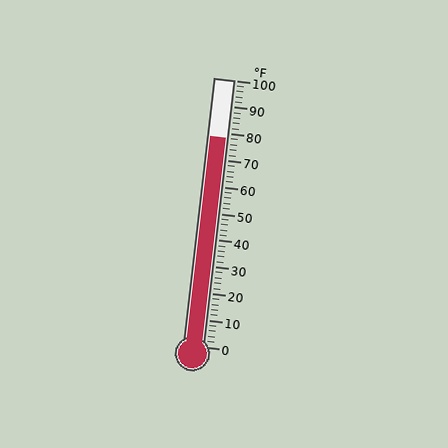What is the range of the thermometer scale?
The thermometer scale ranges from 0°F to 100°F.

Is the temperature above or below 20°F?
The temperature is above 20°F.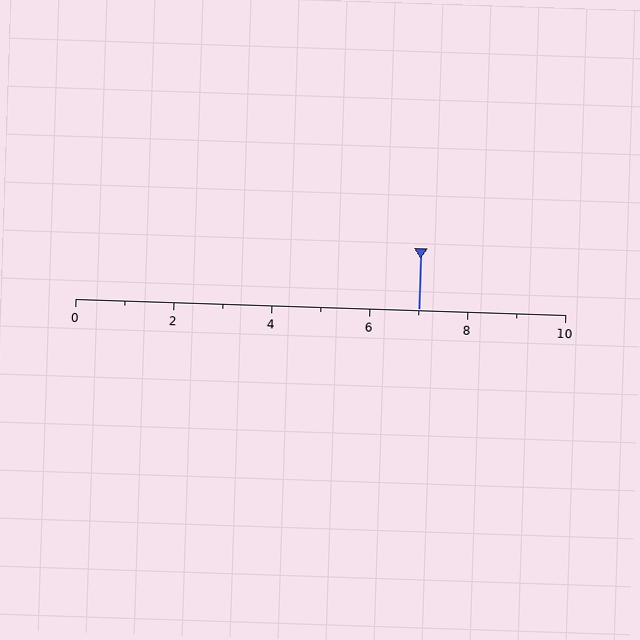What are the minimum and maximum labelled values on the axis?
The axis runs from 0 to 10.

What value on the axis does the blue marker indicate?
The marker indicates approximately 7.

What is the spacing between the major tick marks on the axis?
The major ticks are spaced 2 apart.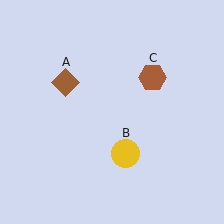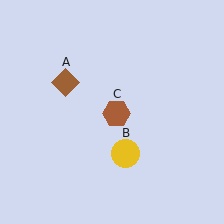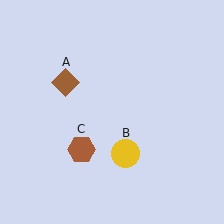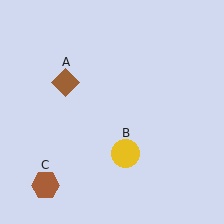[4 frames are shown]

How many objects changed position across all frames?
1 object changed position: brown hexagon (object C).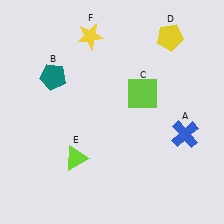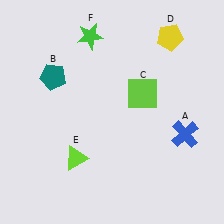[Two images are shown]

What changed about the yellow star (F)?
In Image 1, F is yellow. In Image 2, it changed to green.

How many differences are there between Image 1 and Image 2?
There is 1 difference between the two images.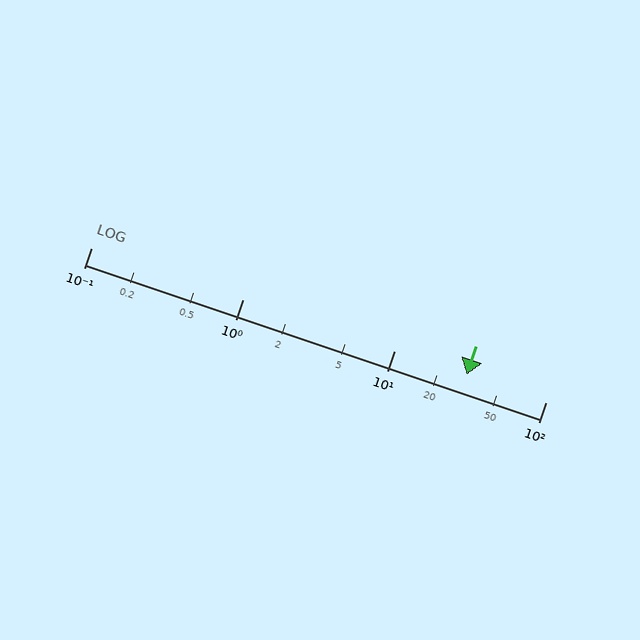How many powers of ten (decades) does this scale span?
The scale spans 3 decades, from 0.1 to 100.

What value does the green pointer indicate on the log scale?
The pointer indicates approximately 30.